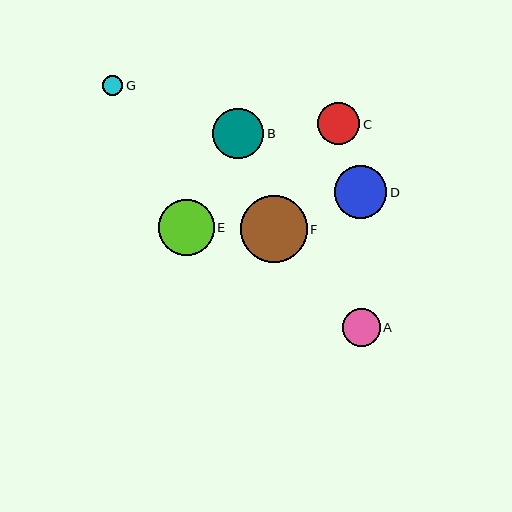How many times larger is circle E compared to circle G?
Circle E is approximately 2.8 times the size of circle G.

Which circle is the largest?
Circle F is the largest with a size of approximately 67 pixels.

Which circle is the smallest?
Circle G is the smallest with a size of approximately 20 pixels.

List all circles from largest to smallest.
From largest to smallest: F, E, D, B, C, A, G.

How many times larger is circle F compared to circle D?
Circle F is approximately 1.3 times the size of circle D.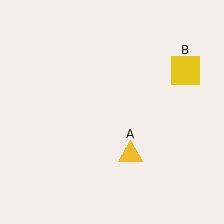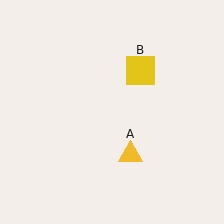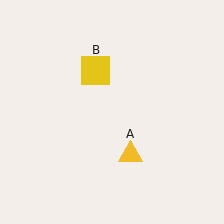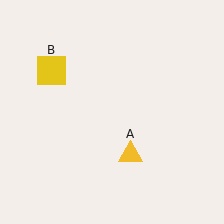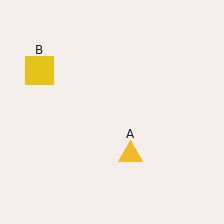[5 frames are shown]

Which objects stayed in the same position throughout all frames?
Yellow triangle (object A) remained stationary.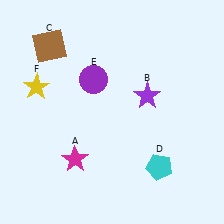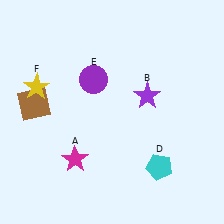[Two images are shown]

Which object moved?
The brown square (C) moved down.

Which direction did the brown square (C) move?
The brown square (C) moved down.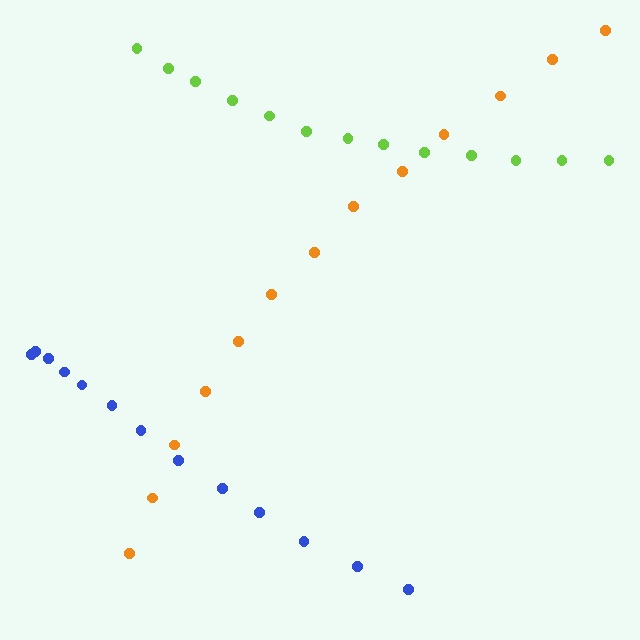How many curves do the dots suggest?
There are 3 distinct paths.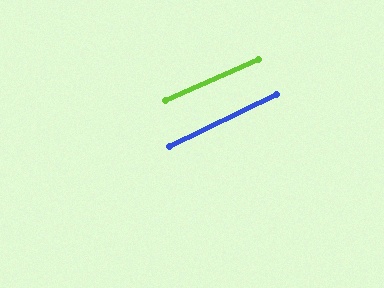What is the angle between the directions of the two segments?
Approximately 2 degrees.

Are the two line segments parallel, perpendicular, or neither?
Parallel — their directions differ by only 1.6°.